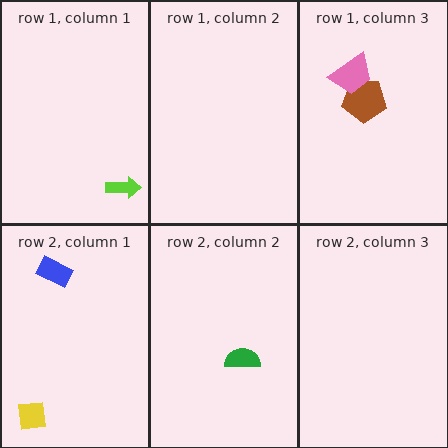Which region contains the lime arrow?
The row 1, column 1 region.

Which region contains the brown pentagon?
The row 1, column 3 region.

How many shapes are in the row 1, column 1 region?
1.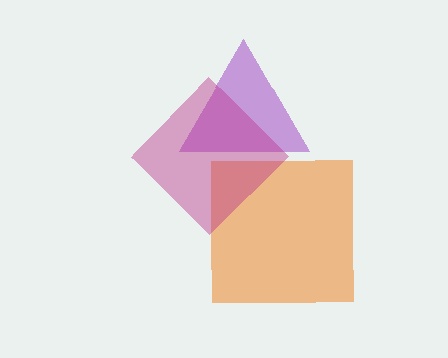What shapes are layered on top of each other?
The layered shapes are: an orange square, a purple triangle, a magenta diamond.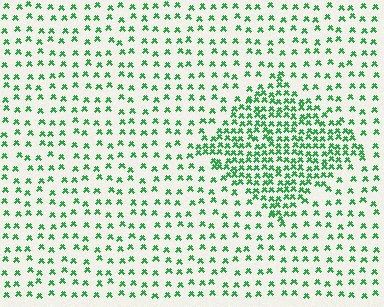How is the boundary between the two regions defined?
The boundary is defined by a change in element density (approximately 2.4x ratio). All elements are the same color, size, and shape.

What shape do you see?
I see a diamond.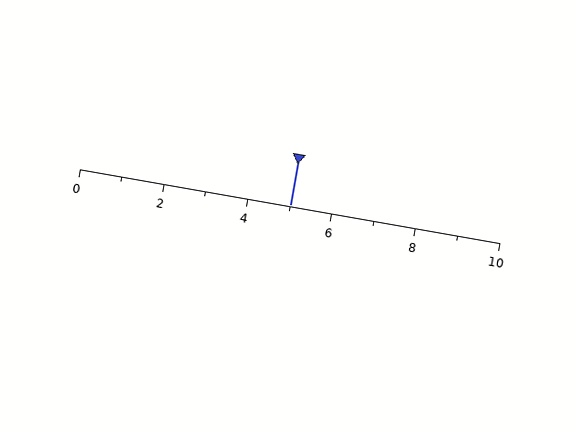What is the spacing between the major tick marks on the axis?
The major ticks are spaced 2 apart.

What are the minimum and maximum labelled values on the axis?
The axis runs from 0 to 10.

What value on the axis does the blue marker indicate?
The marker indicates approximately 5.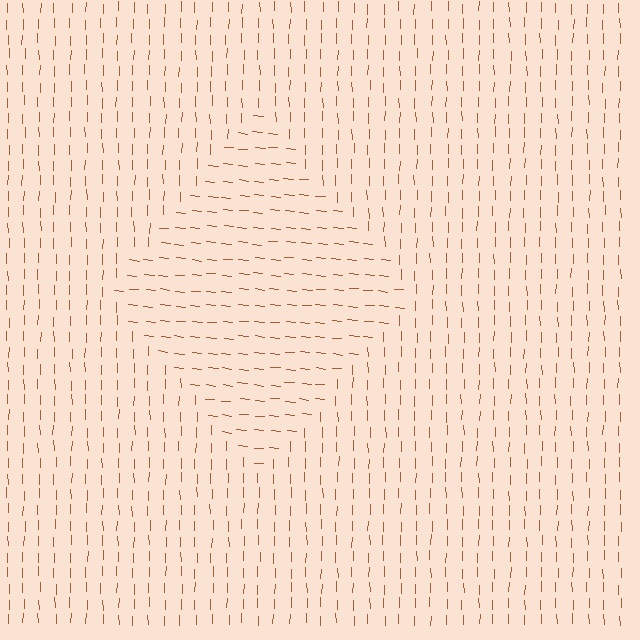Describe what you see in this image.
The image is filled with small brown line segments. A diamond region in the image has lines oriented differently from the surrounding lines, creating a visible texture boundary.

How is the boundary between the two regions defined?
The boundary is defined purely by a change in line orientation (approximately 85 degrees difference). All lines are the same color and thickness.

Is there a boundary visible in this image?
Yes, there is a texture boundary formed by a change in line orientation.